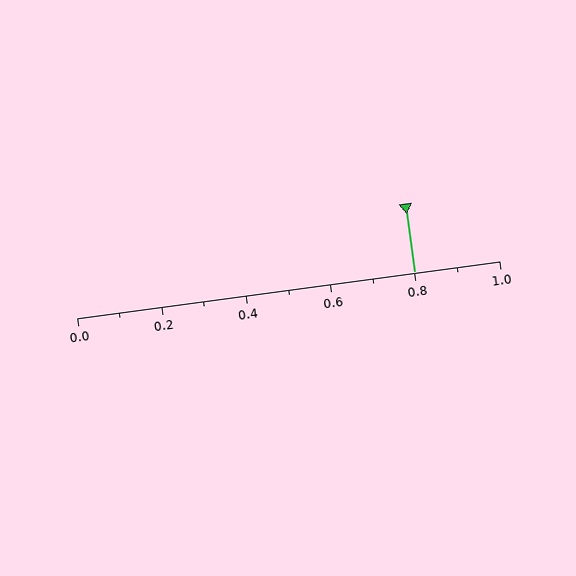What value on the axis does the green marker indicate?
The marker indicates approximately 0.8.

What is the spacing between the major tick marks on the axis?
The major ticks are spaced 0.2 apart.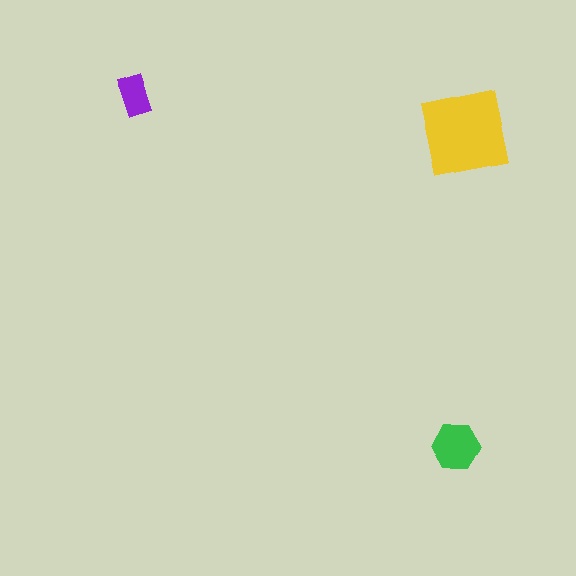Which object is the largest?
The yellow square.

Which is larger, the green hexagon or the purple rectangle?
The green hexagon.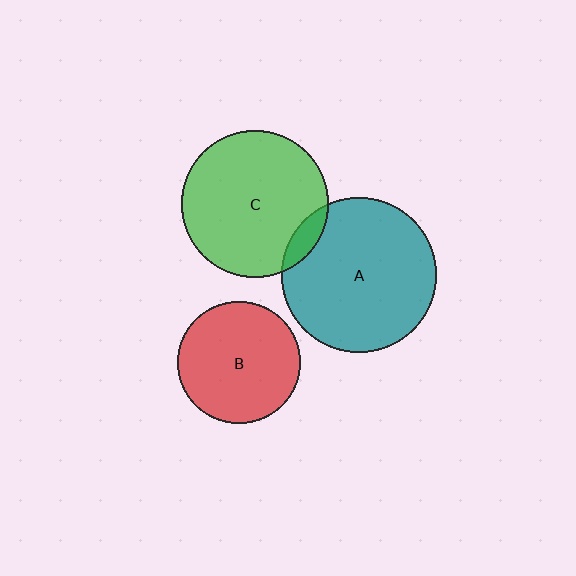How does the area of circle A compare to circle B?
Approximately 1.6 times.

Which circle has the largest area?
Circle A (teal).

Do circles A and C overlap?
Yes.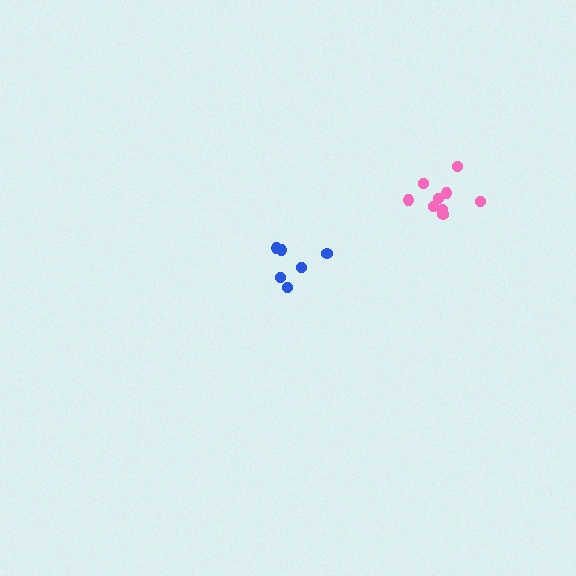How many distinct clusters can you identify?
There are 2 distinct clusters.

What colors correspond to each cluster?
The clusters are colored: blue, pink.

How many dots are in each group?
Group 1: 6 dots, Group 2: 9 dots (15 total).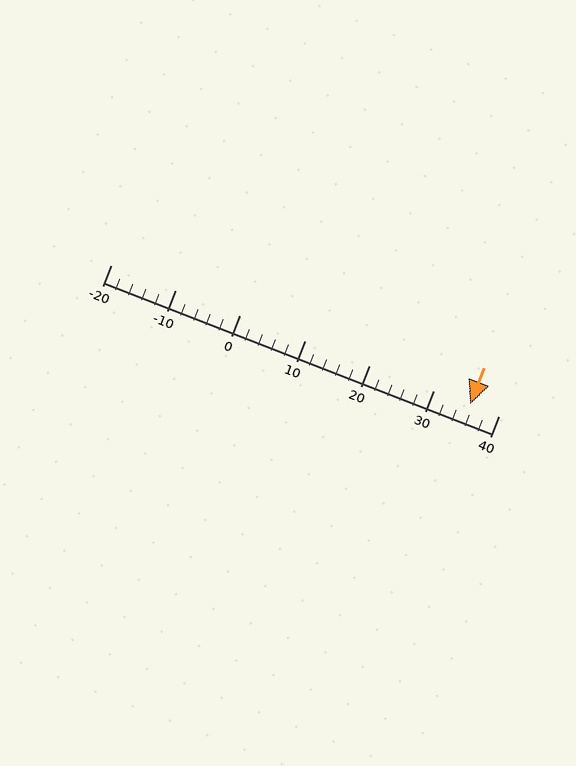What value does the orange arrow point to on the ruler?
The orange arrow points to approximately 36.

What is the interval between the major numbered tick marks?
The major tick marks are spaced 10 units apart.